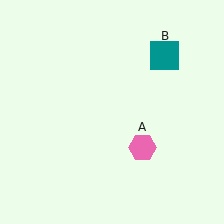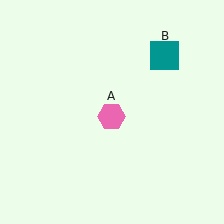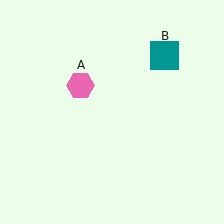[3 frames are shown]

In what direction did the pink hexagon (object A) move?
The pink hexagon (object A) moved up and to the left.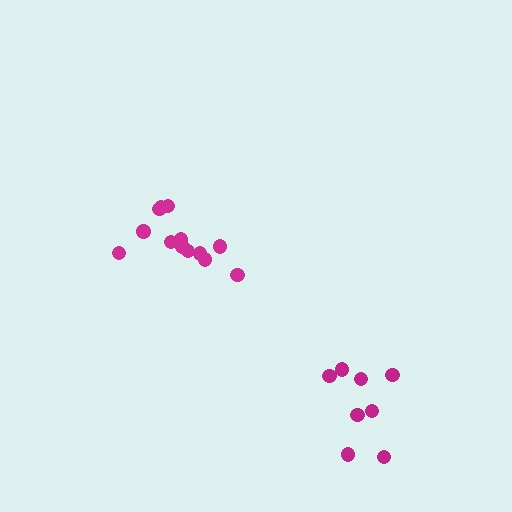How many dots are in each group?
Group 1: 8 dots, Group 2: 13 dots (21 total).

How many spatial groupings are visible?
There are 2 spatial groupings.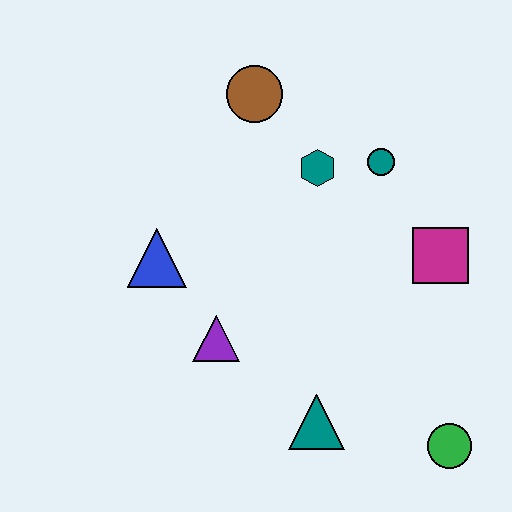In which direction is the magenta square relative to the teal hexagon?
The magenta square is to the right of the teal hexagon.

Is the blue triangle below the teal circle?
Yes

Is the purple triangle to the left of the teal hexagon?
Yes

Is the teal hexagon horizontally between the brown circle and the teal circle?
Yes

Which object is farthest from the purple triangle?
The green circle is farthest from the purple triangle.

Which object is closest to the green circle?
The teal triangle is closest to the green circle.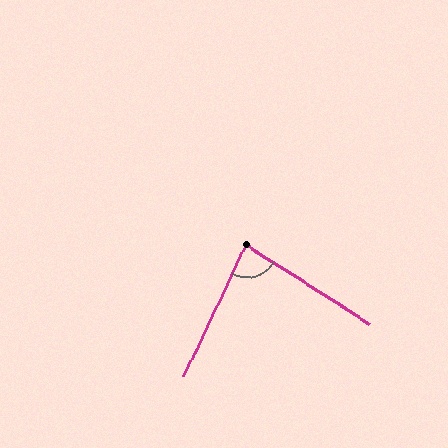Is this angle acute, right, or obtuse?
It is acute.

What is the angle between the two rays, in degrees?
Approximately 83 degrees.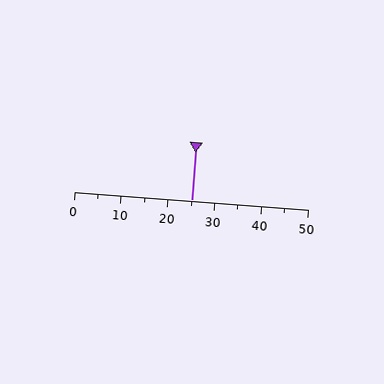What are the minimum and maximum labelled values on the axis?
The axis runs from 0 to 50.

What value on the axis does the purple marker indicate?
The marker indicates approximately 25.